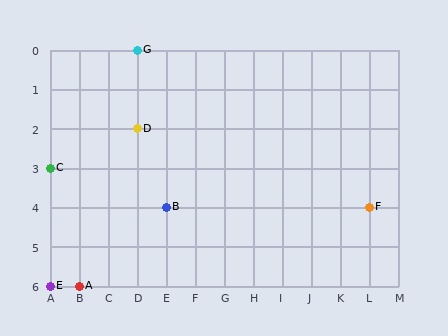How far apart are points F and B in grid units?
Points F and B are 7 columns apart.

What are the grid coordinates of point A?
Point A is at grid coordinates (B, 6).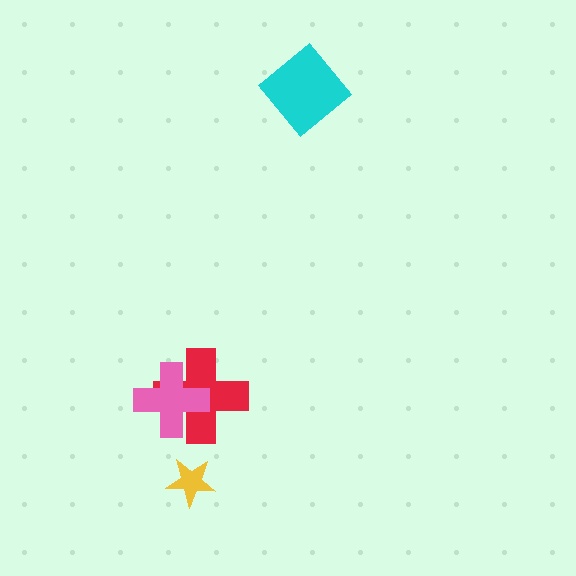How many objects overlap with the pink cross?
1 object overlaps with the pink cross.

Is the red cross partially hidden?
Yes, it is partially covered by another shape.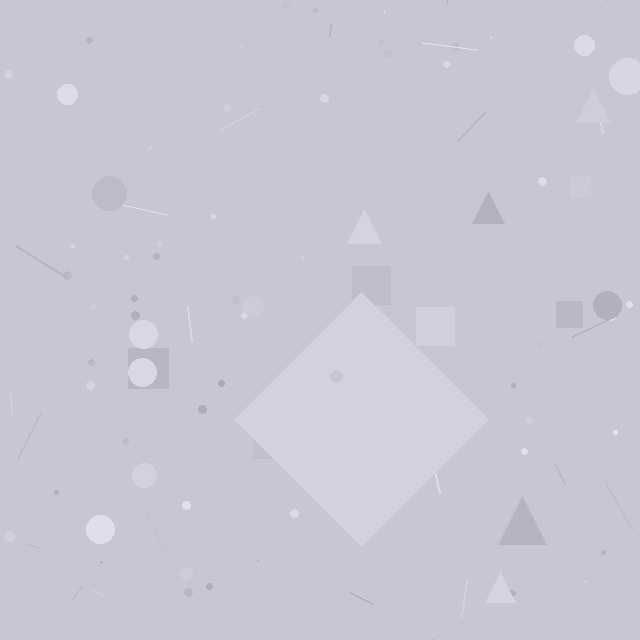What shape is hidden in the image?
A diamond is hidden in the image.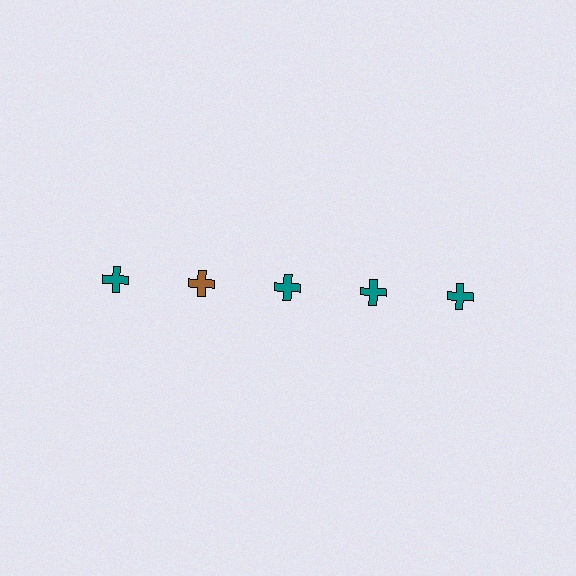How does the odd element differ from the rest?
It has a different color: brown instead of teal.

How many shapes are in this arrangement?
There are 5 shapes arranged in a grid pattern.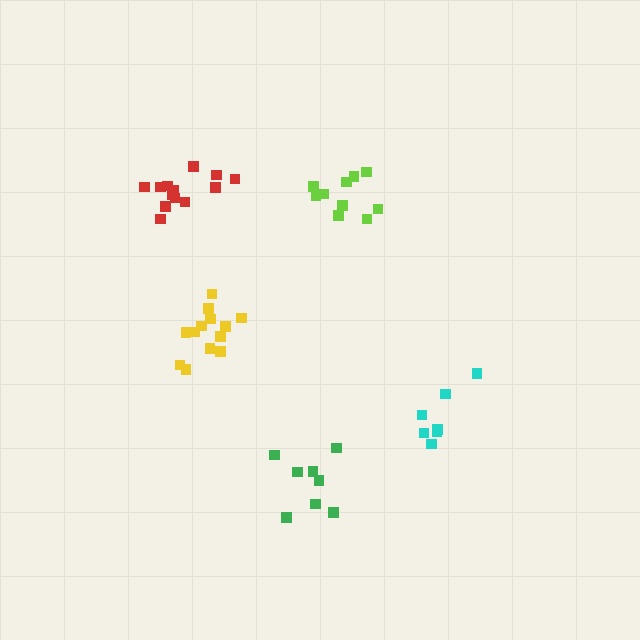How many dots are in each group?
Group 1: 7 dots, Group 2: 13 dots, Group 3: 8 dots, Group 4: 13 dots, Group 5: 10 dots (51 total).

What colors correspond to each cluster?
The clusters are colored: cyan, red, green, yellow, lime.